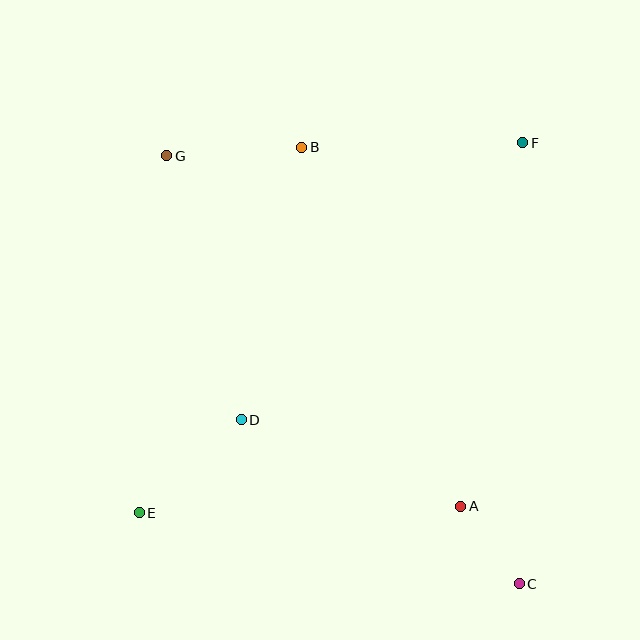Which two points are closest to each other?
Points A and C are closest to each other.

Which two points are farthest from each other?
Points C and G are farthest from each other.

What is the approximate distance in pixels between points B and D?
The distance between B and D is approximately 279 pixels.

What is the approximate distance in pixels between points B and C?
The distance between B and C is approximately 488 pixels.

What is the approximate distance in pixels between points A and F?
The distance between A and F is approximately 369 pixels.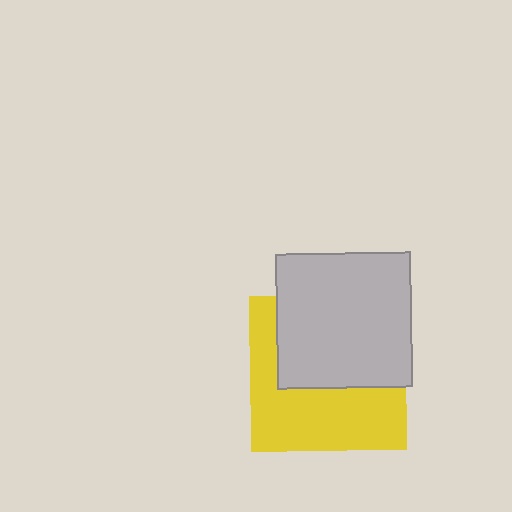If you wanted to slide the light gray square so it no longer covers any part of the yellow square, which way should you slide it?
Slide it up — that is the most direct way to separate the two shapes.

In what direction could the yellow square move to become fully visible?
The yellow square could move down. That would shift it out from behind the light gray square entirely.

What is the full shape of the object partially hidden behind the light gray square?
The partially hidden object is a yellow square.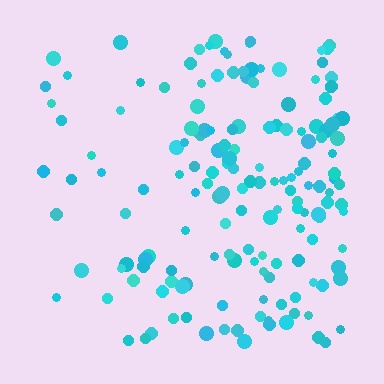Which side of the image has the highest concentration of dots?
The right.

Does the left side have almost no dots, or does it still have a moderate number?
Still a moderate number, just noticeably fewer than the right.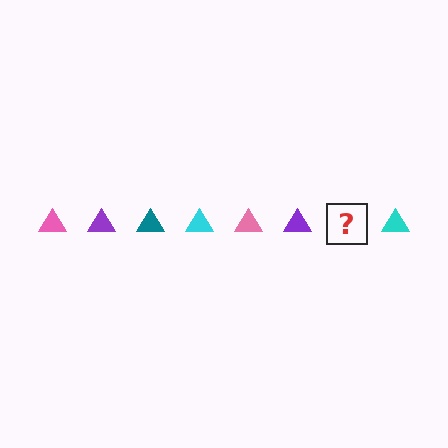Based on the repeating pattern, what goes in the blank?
The blank should be a teal triangle.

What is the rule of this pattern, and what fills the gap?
The rule is that the pattern cycles through pink, purple, teal, cyan triangles. The gap should be filled with a teal triangle.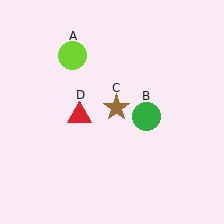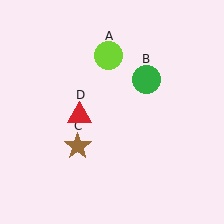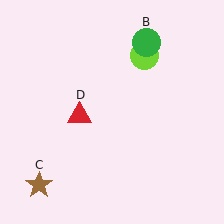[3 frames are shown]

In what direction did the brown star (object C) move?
The brown star (object C) moved down and to the left.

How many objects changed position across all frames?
3 objects changed position: lime circle (object A), green circle (object B), brown star (object C).